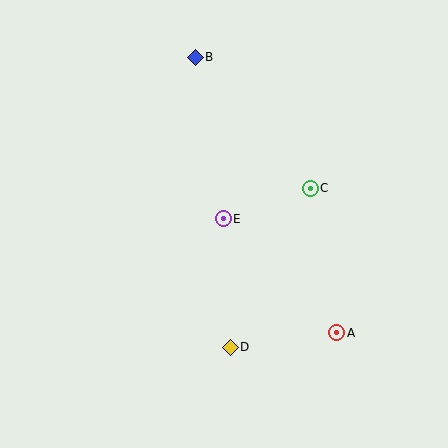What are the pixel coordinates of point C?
Point C is at (310, 188).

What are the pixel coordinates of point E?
Point E is at (223, 219).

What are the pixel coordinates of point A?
Point A is at (337, 333).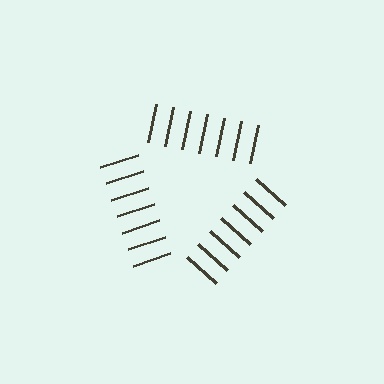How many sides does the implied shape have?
3 sides — the line-ends trace a triangle.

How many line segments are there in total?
21 — 7 along each of the 3 edges.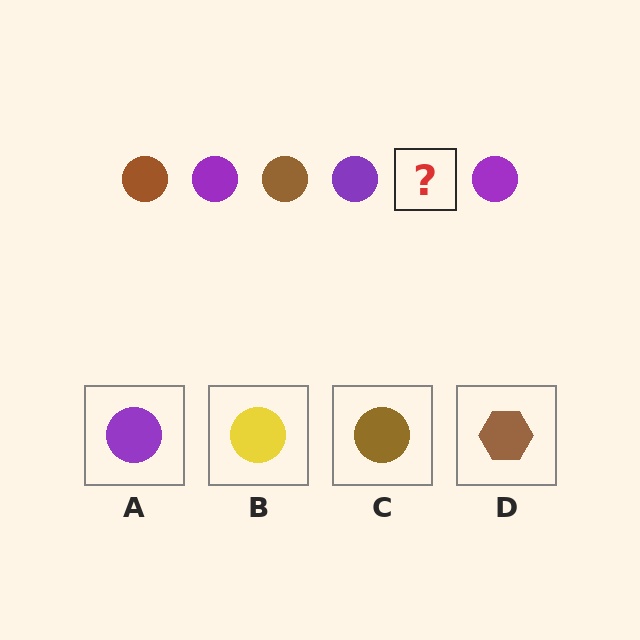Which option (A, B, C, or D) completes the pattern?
C.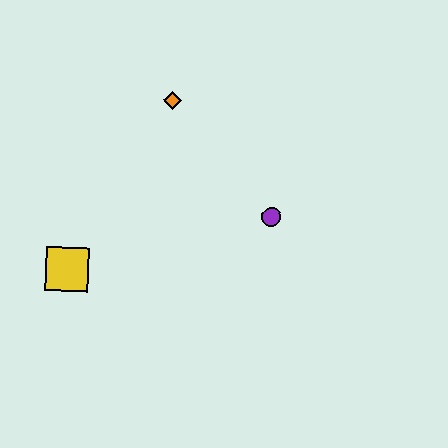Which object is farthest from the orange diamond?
The yellow square is farthest from the orange diamond.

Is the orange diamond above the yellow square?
Yes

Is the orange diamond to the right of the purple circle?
No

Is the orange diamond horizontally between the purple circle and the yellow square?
Yes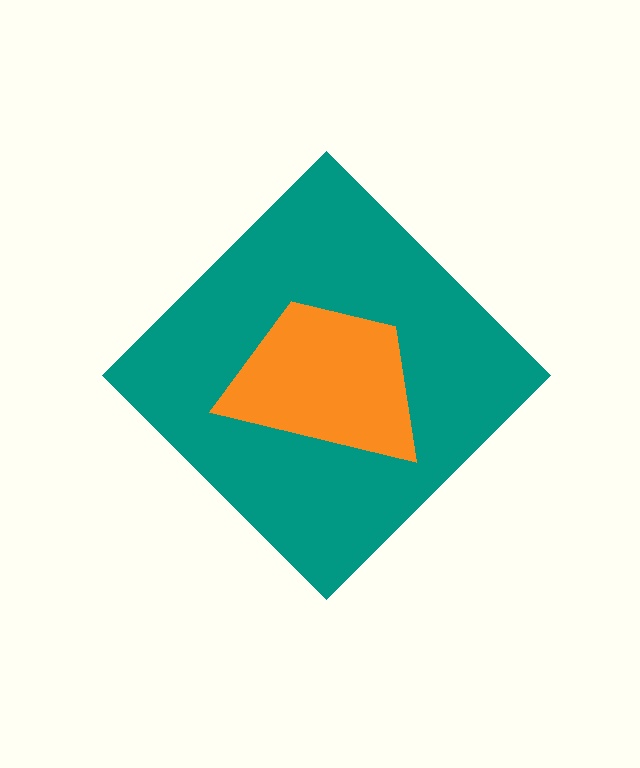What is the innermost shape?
The orange trapezoid.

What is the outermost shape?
The teal diamond.